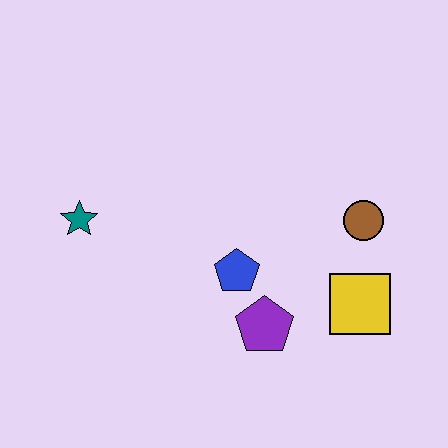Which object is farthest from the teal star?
The yellow square is farthest from the teal star.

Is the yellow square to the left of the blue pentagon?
No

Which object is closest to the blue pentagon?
The purple pentagon is closest to the blue pentagon.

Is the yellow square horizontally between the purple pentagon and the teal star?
No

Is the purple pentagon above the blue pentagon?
No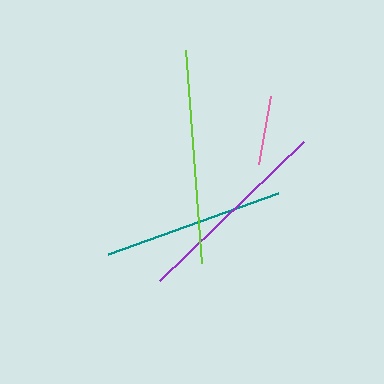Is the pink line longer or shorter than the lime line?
The lime line is longer than the pink line.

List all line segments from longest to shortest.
From longest to shortest: lime, purple, teal, pink.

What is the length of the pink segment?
The pink segment is approximately 69 pixels long.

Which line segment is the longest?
The lime line is the longest at approximately 214 pixels.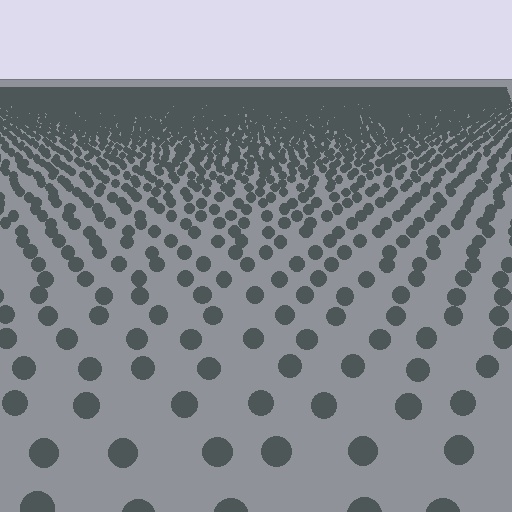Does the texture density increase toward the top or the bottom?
Density increases toward the top.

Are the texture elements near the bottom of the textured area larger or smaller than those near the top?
Larger. Near the bottom, elements are closer to the viewer and appear at a bigger on-screen size.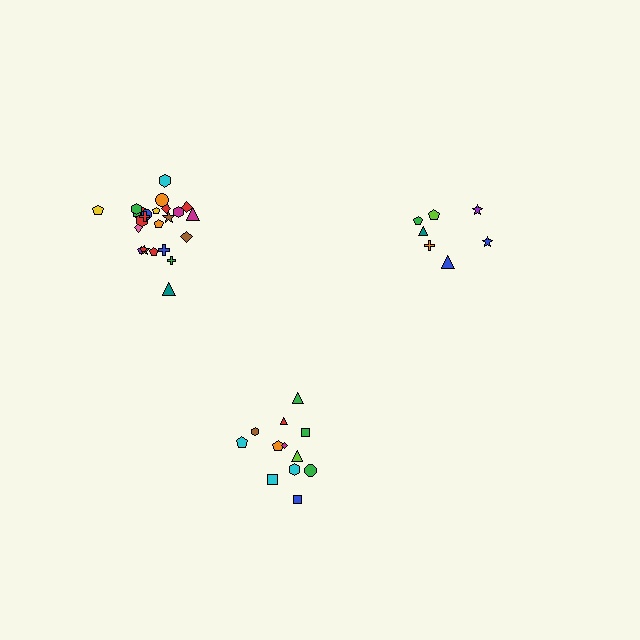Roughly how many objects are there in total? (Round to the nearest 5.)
Roughly 45 objects in total.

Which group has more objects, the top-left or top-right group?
The top-left group.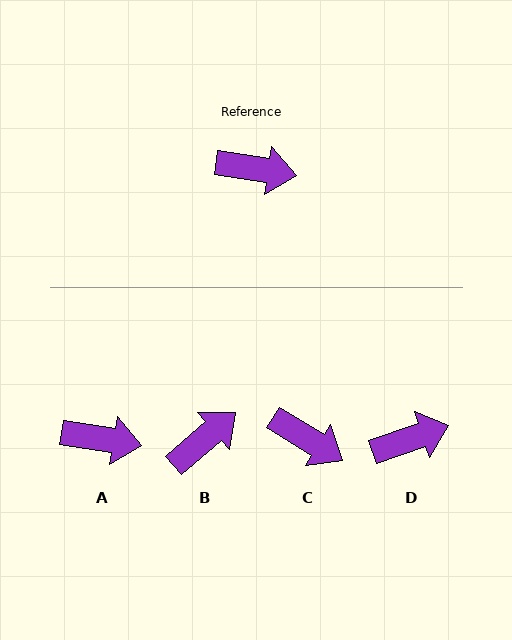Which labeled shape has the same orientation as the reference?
A.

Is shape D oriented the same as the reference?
No, it is off by about 28 degrees.